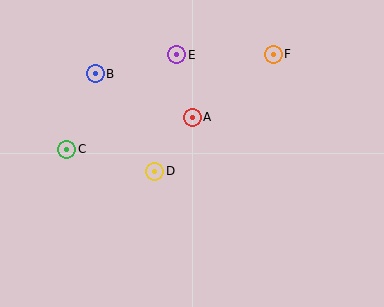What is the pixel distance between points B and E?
The distance between B and E is 84 pixels.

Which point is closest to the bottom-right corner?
Point D is closest to the bottom-right corner.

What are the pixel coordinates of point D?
Point D is at (155, 171).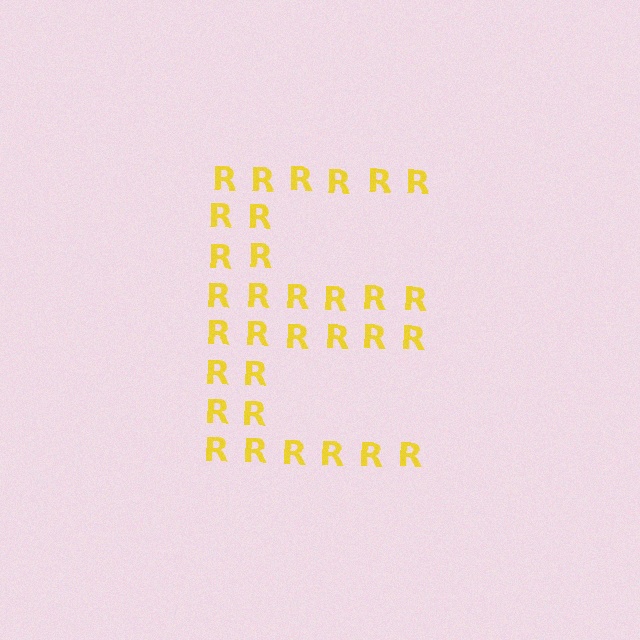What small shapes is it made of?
It is made of small letter R's.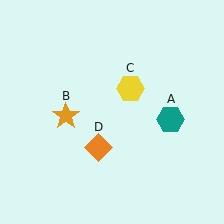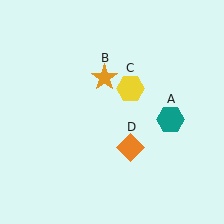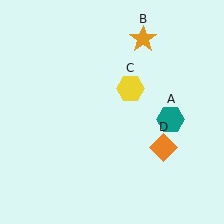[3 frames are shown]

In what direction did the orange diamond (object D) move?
The orange diamond (object D) moved right.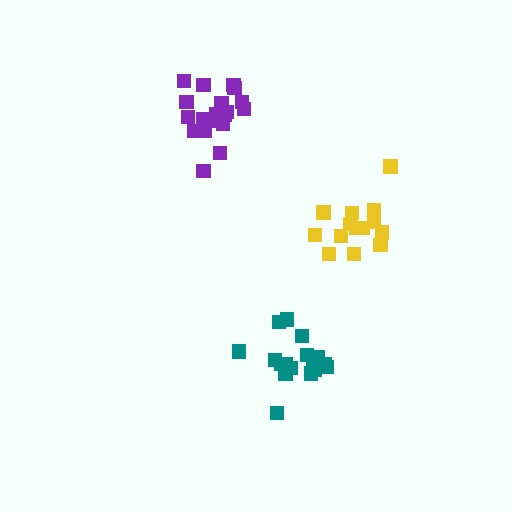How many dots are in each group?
Group 1: 19 dots, Group 2: 17 dots, Group 3: 14 dots (50 total).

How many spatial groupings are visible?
There are 3 spatial groupings.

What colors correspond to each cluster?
The clusters are colored: purple, teal, yellow.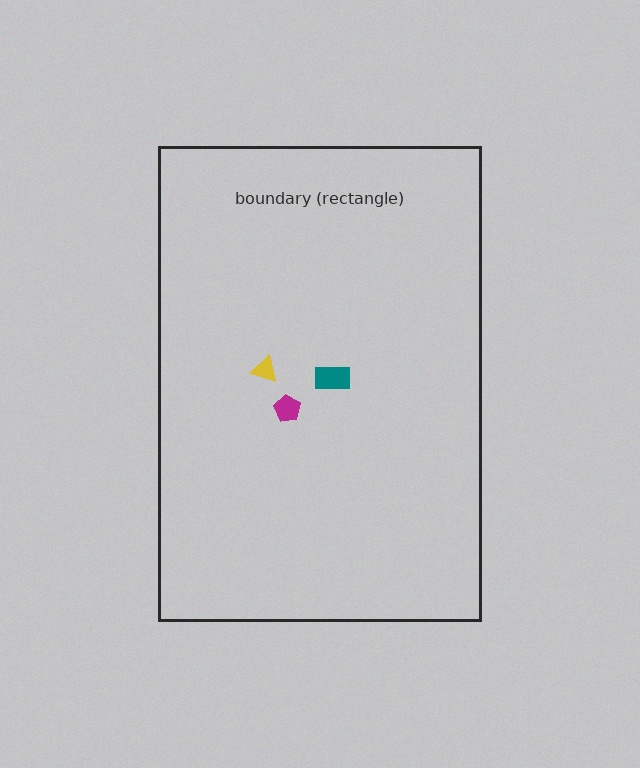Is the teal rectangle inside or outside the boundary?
Inside.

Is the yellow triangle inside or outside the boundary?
Inside.